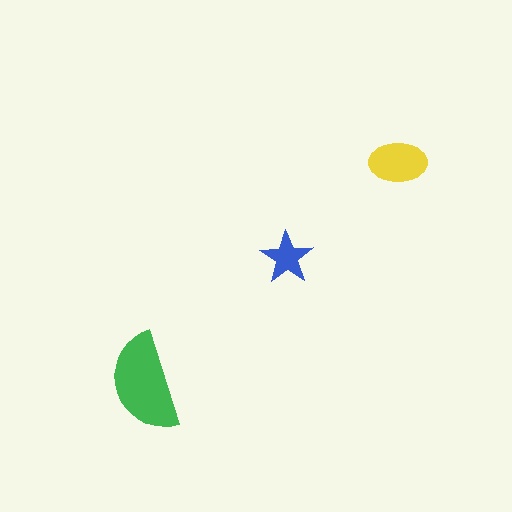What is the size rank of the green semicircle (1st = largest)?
1st.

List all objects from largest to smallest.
The green semicircle, the yellow ellipse, the blue star.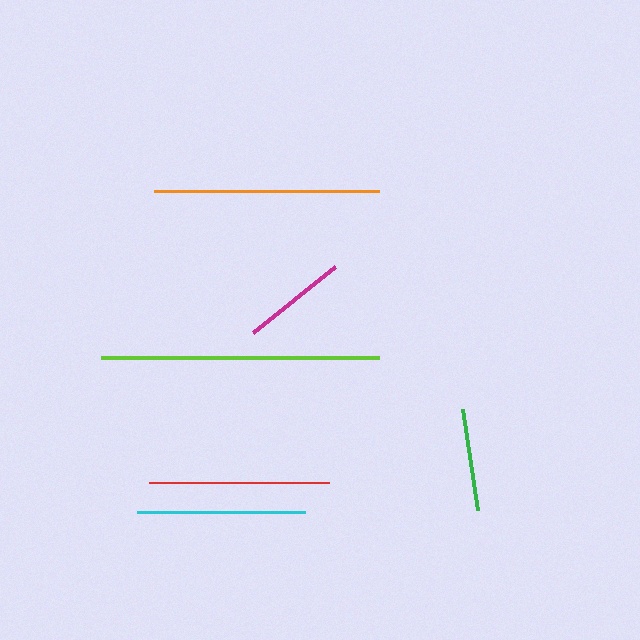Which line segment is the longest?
The lime line is the longest at approximately 278 pixels.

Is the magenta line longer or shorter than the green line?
The magenta line is longer than the green line.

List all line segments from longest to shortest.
From longest to shortest: lime, orange, red, cyan, magenta, green.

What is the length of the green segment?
The green segment is approximately 102 pixels long.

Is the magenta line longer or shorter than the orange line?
The orange line is longer than the magenta line.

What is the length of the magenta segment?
The magenta segment is approximately 105 pixels long.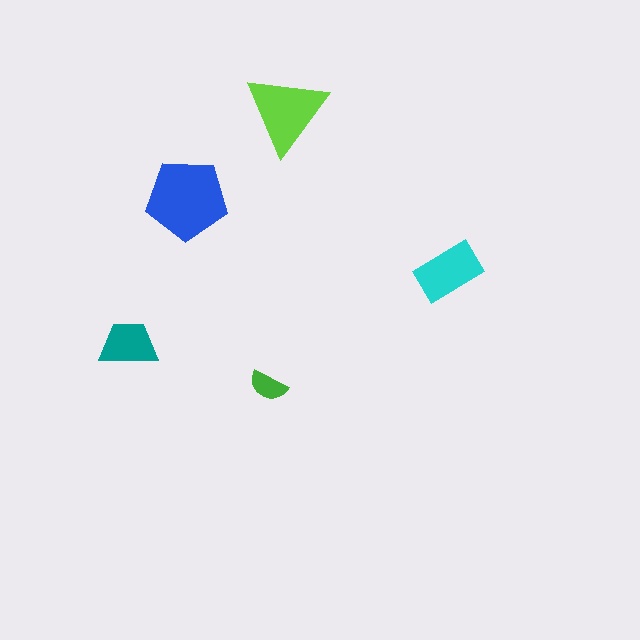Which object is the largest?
The blue pentagon.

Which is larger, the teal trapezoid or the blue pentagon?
The blue pentagon.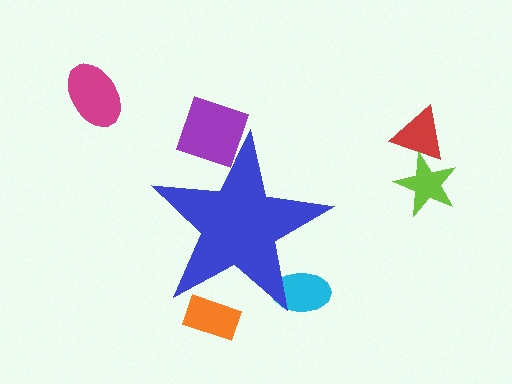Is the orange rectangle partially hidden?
Yes, the orange rectangle is partially hidden behind the blue star.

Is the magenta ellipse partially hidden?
No, the magenta ellipse is fully visible.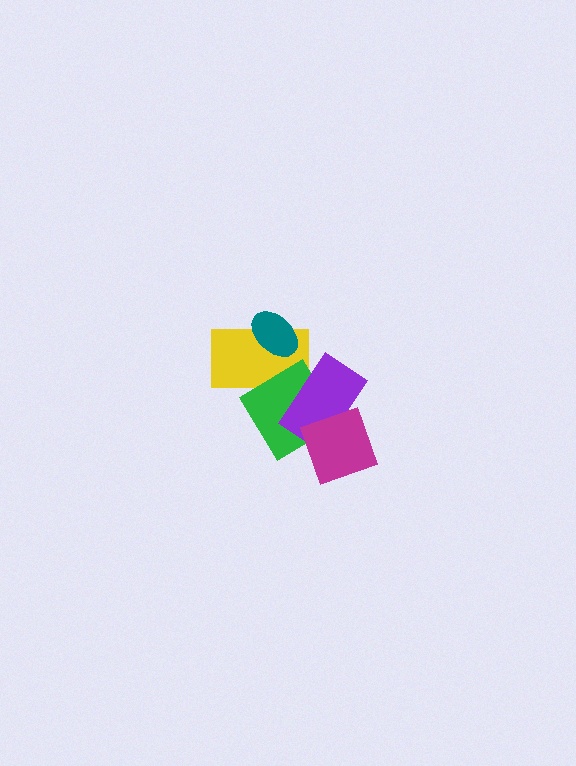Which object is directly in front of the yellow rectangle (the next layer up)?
The green diamond is directly in front of the yellow rectangle.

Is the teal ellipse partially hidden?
No, no other shape covers it.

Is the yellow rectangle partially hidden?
Yes, it is partially covered by another shape.